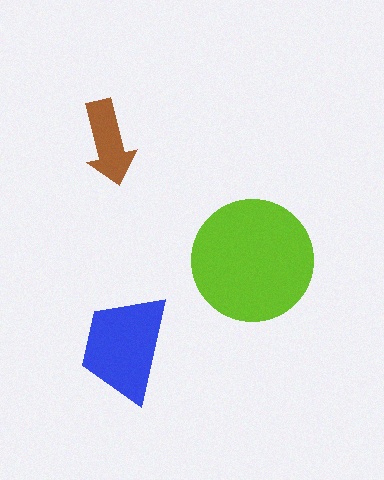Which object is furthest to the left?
The brown arrow is leftmost.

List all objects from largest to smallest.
The lime circle, the blue trapezoid, the brown arrow.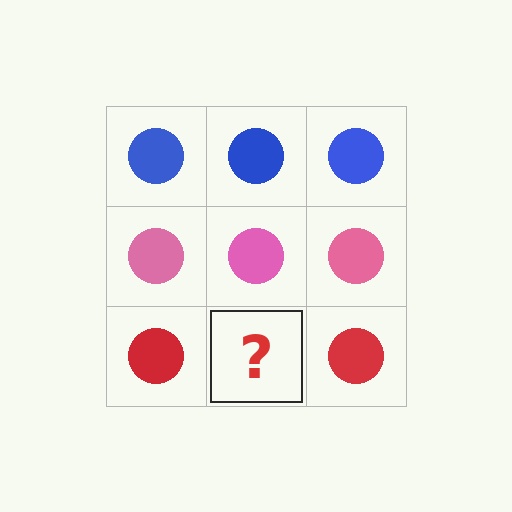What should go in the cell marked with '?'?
The missing cell should contain a red circle.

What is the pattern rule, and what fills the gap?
The rule is that each row has a consistent color. The gap should be filled with a red circle.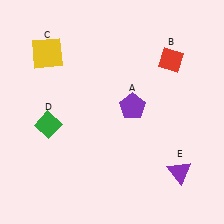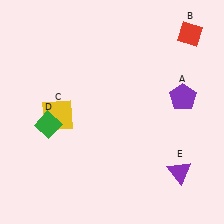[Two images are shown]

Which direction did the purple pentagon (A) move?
The purple pentagon (A) moved right.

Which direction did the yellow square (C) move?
The yellow square (C) moved down.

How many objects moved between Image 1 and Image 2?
3 objects moved between the two images.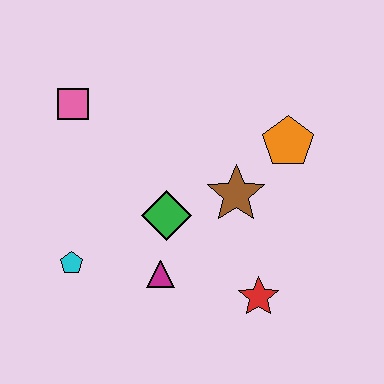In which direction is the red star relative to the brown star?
The red star is below the brown star.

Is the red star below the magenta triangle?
Yes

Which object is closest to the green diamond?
The magenta triangle is closest to the green diamond.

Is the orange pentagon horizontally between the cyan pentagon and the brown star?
No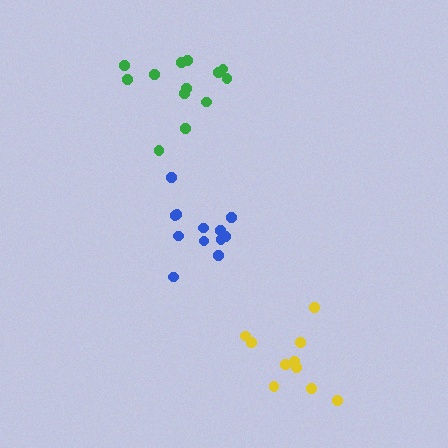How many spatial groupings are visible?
There are 3 spatial groupings.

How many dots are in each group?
Group 1: 10 dots, Group 2: 13 dots, Group 3: 13 dots (36 total).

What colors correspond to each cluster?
The clusters are colored: yellow, blue, green.